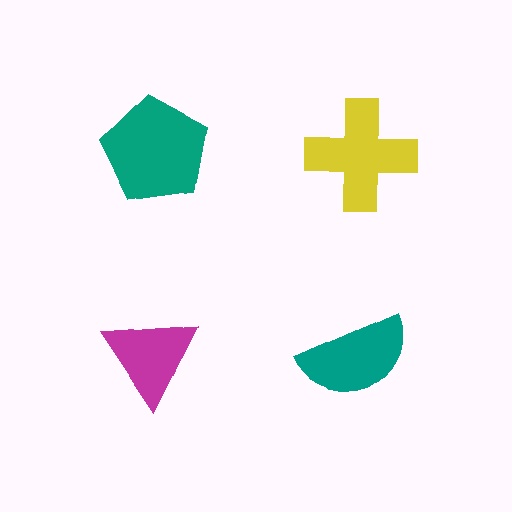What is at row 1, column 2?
A yellow cross.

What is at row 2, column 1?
A magenta triangle.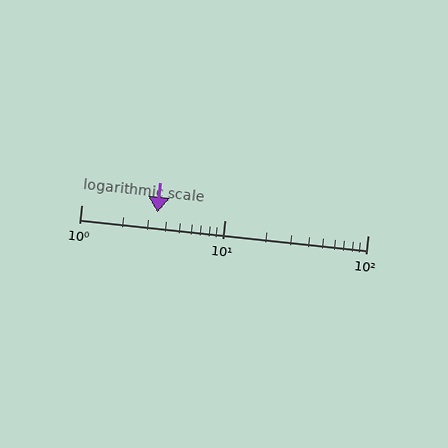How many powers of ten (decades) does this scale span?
The scale spans 2 decades, from 1 to 100.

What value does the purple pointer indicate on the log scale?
The pointer indicates approximately 3.4.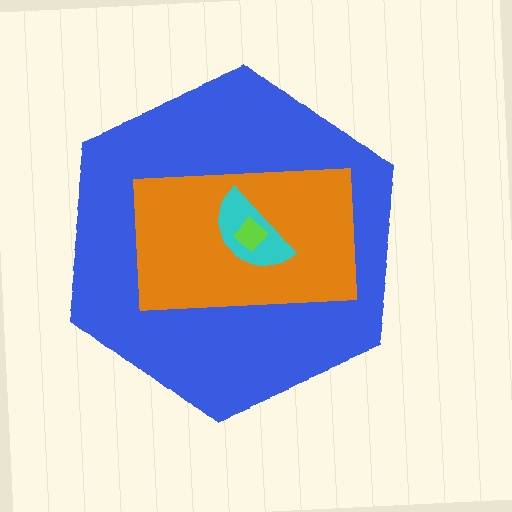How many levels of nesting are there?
4.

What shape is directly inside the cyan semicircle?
The lime diamond.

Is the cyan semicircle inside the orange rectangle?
Yes.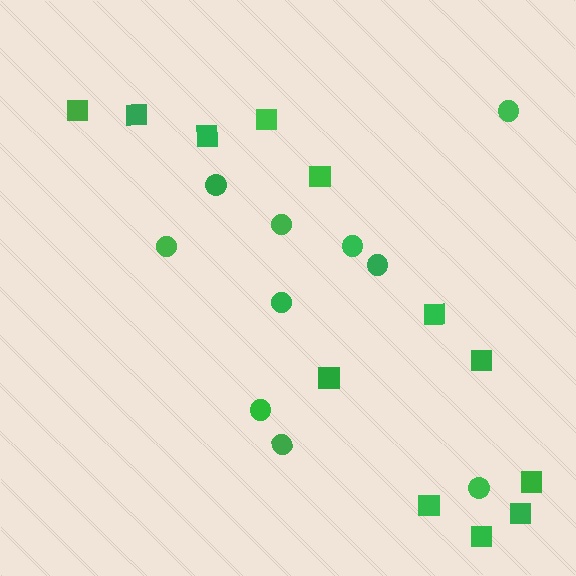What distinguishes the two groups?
There are 2 groups: one group of squares (12) and one group of circles (10).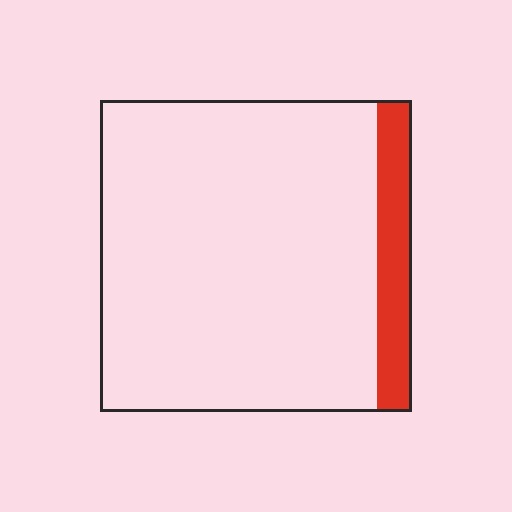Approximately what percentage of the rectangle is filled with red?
Approximately 10%.